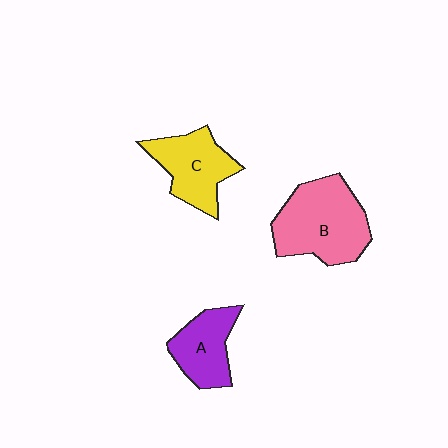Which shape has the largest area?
Shape B (pink).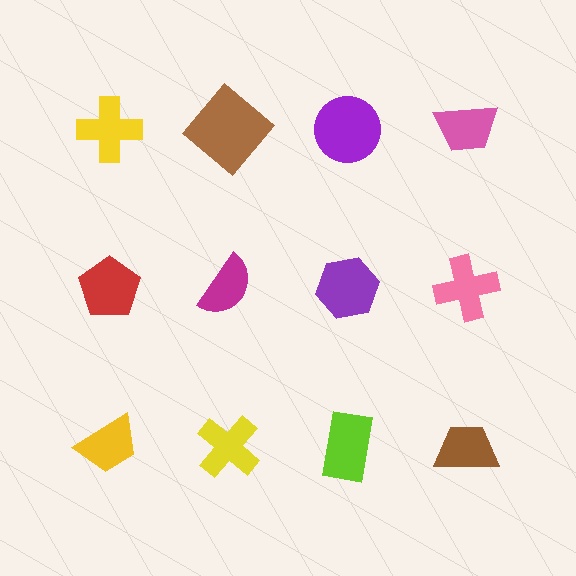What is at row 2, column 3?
A purple hexagon.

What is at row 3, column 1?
A yellow trapezoid.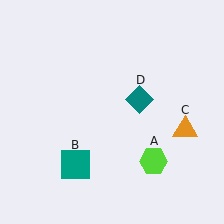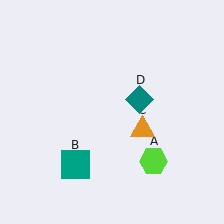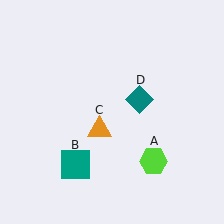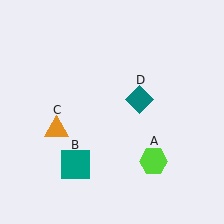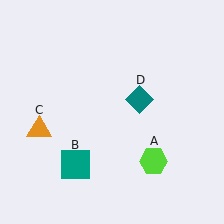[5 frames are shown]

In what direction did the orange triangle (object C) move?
The orange triangle (object C) moved left.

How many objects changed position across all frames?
1 object changed position: orange triangle (object C).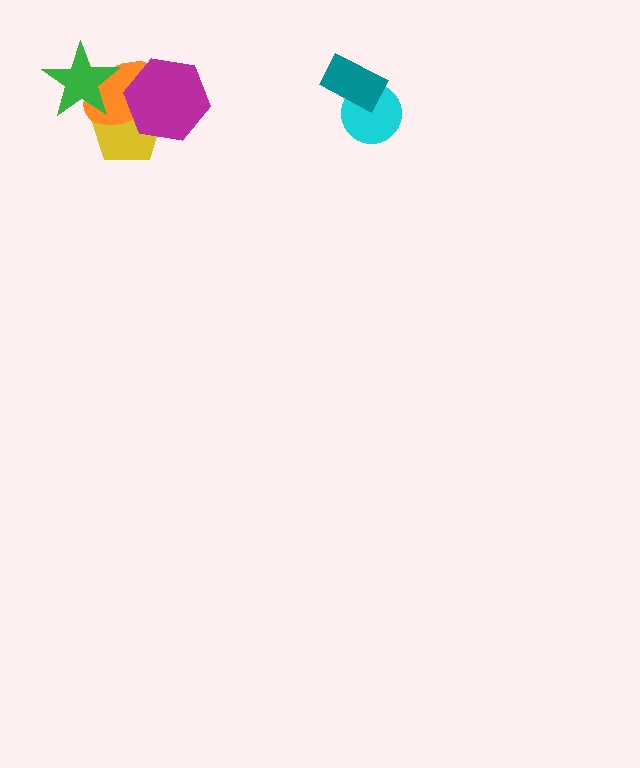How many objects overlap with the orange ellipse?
3 objects overlap with the orange ellipse.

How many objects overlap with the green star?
2 objects overlap with the green star.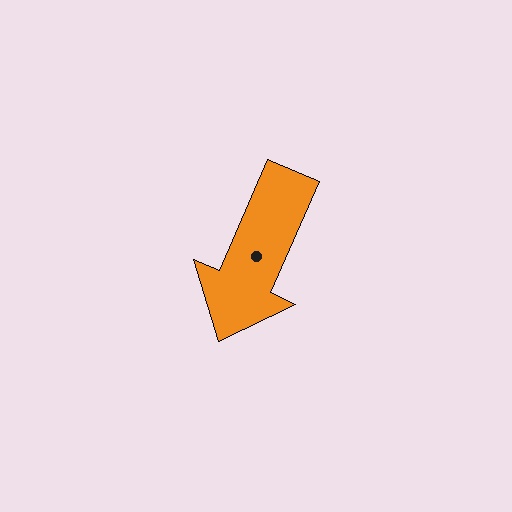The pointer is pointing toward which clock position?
Roughly 7 o'clock.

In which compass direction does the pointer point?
Southwest.